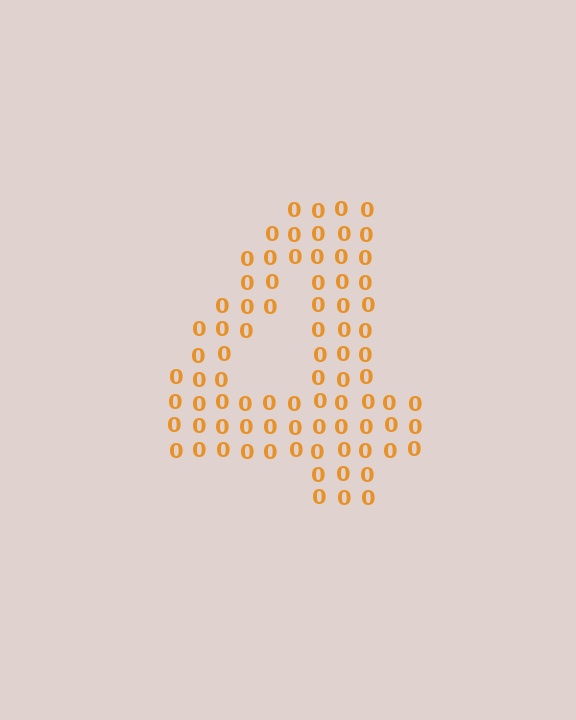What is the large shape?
The large shape is the digit 4.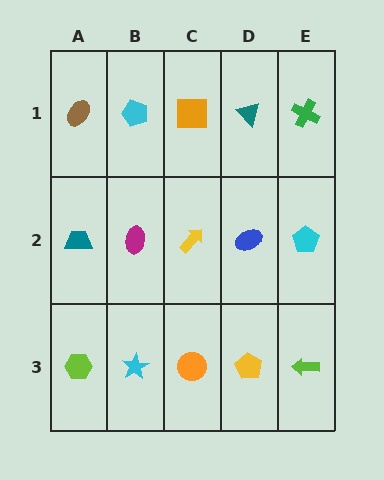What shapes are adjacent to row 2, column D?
A teal triangle (row 1, column D), a yellow pentagon (row 3, column D), a yellow arrow (row 2, column C), a cyan pentagon (row 2, column E).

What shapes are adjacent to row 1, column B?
A magenta ellipse (row 2, column B), a brown ellipse (row 1, column A), an orange square (row 1, column C).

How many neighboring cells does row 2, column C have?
4.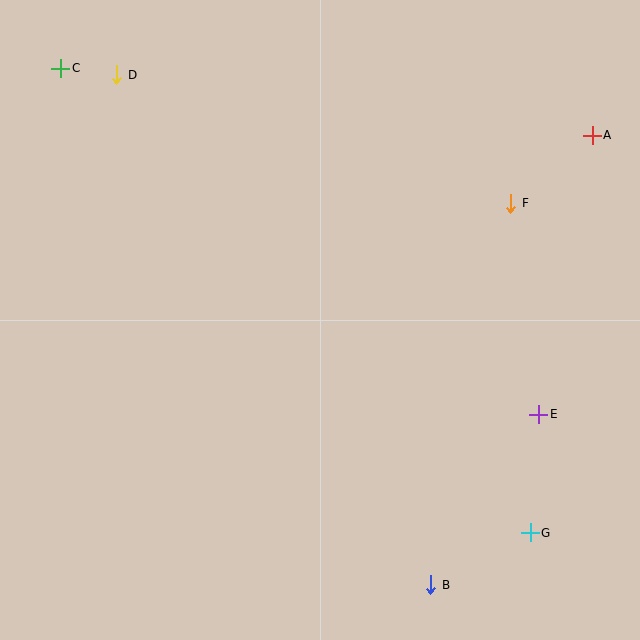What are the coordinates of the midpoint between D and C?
The midpoint between D and C is at (89, 71).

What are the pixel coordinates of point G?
Point G is at (530, 533).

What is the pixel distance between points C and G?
The distance between C and G is 661 pixels.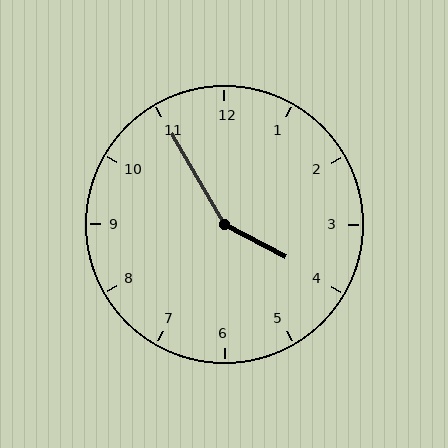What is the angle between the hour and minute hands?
Approximately 148 degrees.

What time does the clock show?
3:55.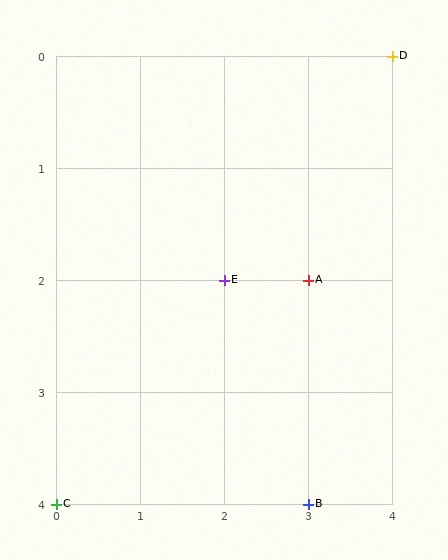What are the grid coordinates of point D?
Point D is at grid coordinates (4, 0).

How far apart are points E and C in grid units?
Points E and C are 2 columns and 2 rows apart (about 2.8 grid units diagonally).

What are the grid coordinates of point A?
Point A is at grid coordinates (3, 2).